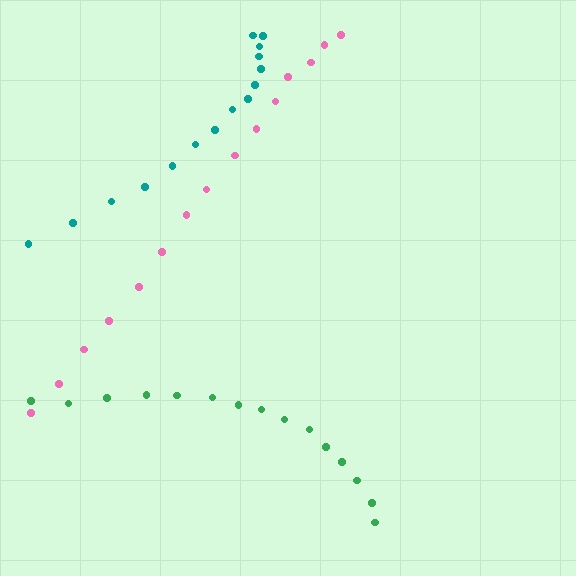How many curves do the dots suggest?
There are 3 distinct paths.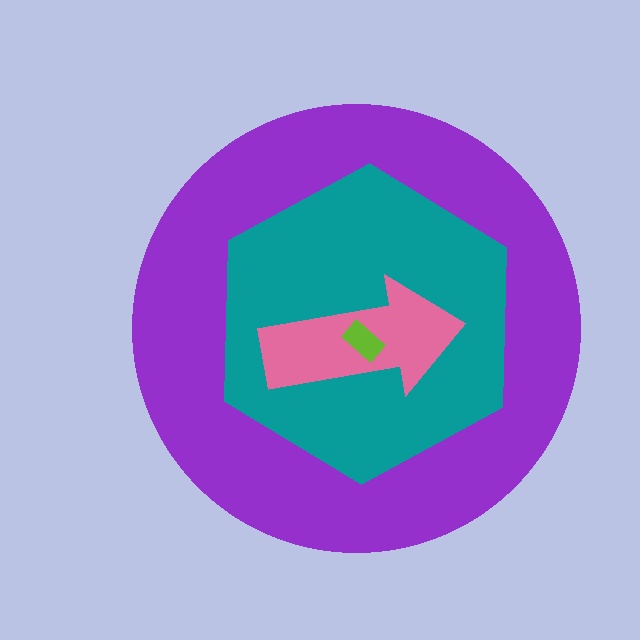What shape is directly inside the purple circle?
The teal hexagon.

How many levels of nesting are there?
4.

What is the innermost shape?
The lime rectangle.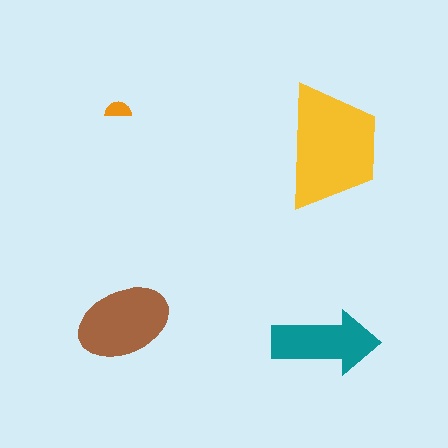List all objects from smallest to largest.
The orange semicircle, the teal arrow, the brown ellipse, the yellow trapezoid.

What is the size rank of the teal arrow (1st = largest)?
3rd.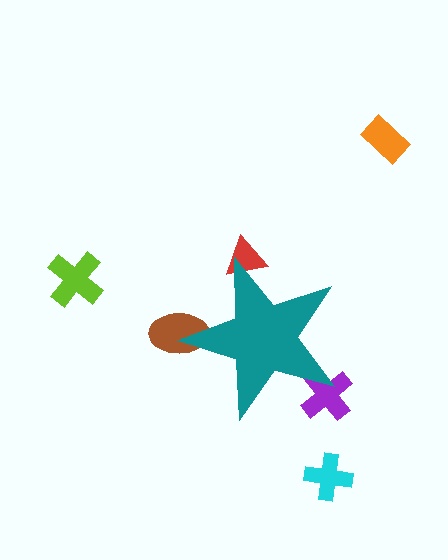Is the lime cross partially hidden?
No, the lime cross is fully visible.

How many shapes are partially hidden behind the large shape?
3 shapes are partially hidden.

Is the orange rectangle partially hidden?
No, the orange rectangle is fully visible.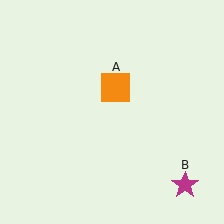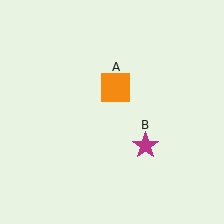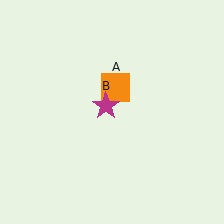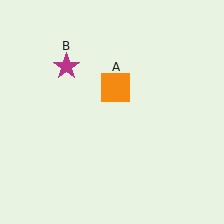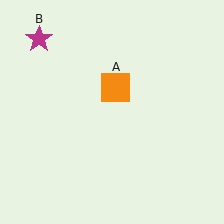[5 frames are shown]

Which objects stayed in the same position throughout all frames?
Orange square (object A) remained stationary.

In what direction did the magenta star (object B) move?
The magenta star (object B) moved up and to the left.